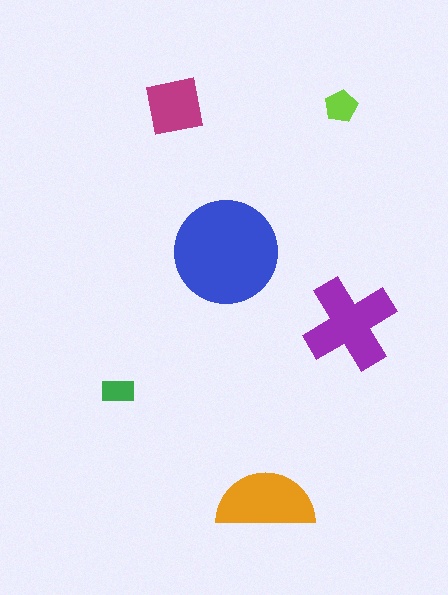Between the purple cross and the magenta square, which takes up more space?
The purple cross.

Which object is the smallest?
The green rectangle.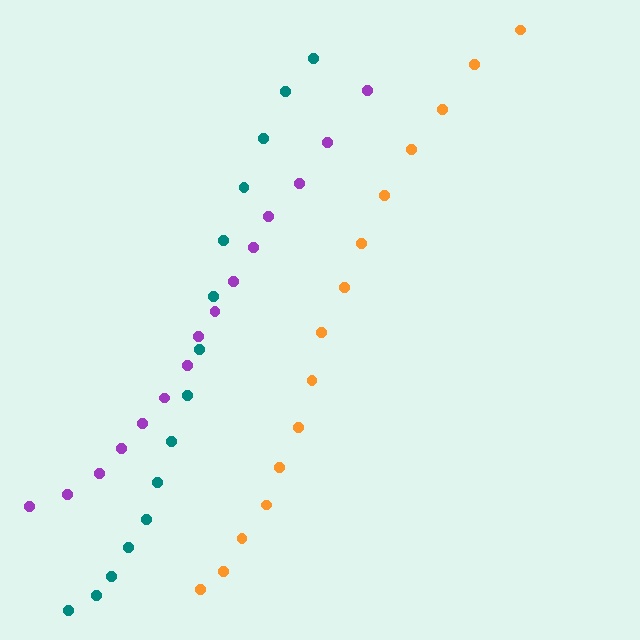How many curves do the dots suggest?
There are 3 distinct paths.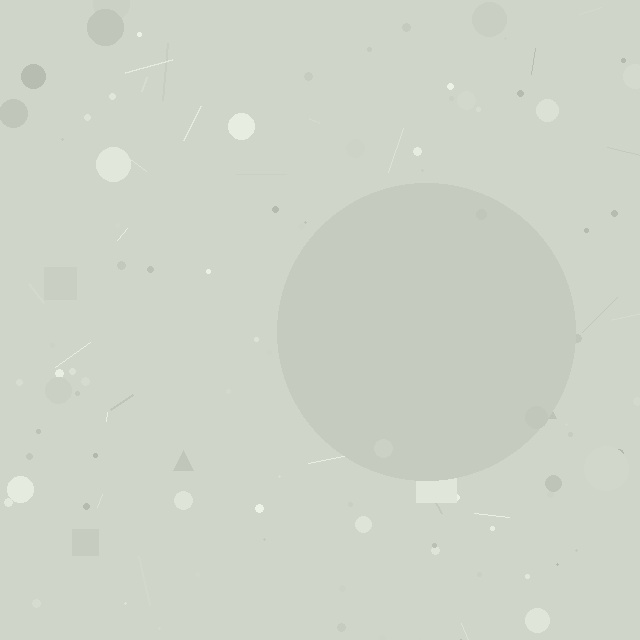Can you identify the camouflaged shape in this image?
The camouflaged shape is a circle.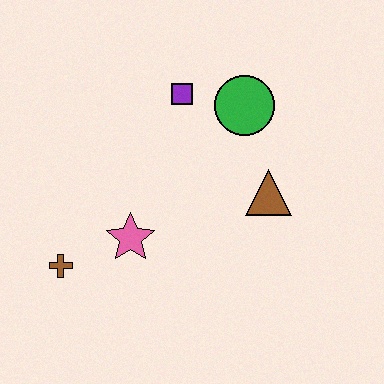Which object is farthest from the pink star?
The green circle is farthest from the pink star.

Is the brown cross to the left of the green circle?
Yes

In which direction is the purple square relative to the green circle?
The purple square is to the left of the green circle.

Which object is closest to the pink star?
The brown cross is closest to the pink star.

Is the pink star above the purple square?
No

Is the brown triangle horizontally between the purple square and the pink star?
No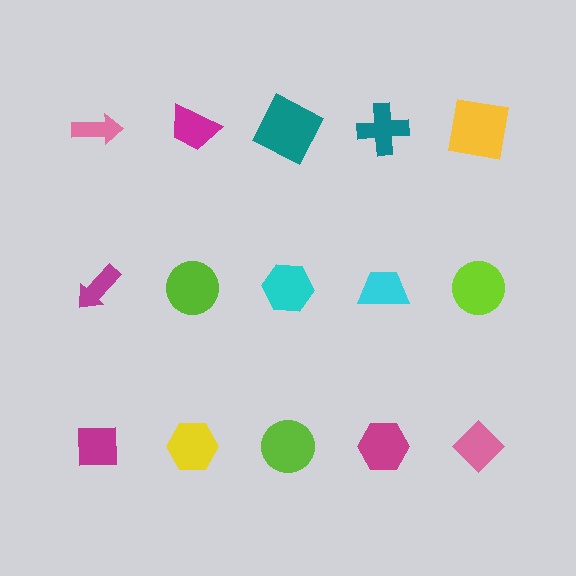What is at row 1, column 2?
A magenta trapezoid.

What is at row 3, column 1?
A magenta square.